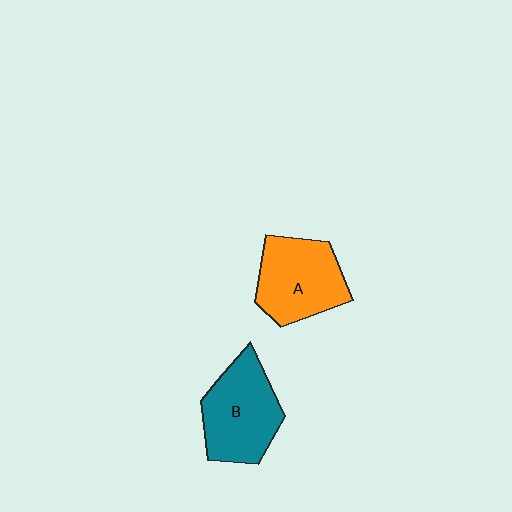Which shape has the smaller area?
Shape A (orange).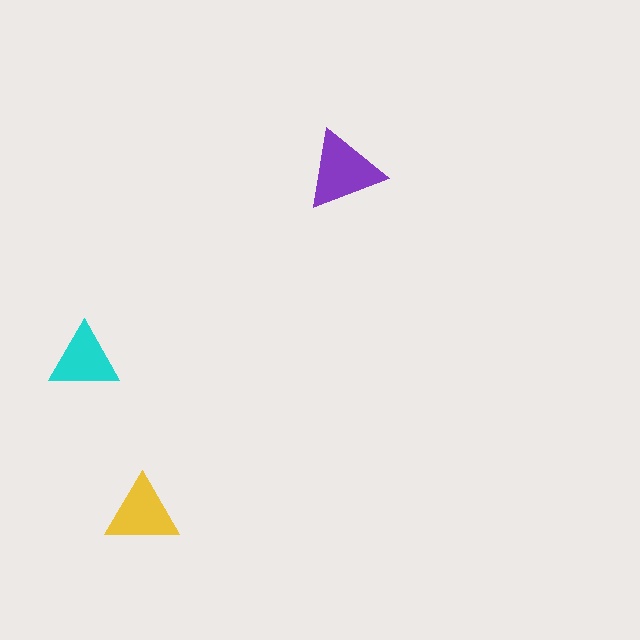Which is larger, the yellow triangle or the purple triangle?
The purple one.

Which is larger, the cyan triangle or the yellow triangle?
The yellow one.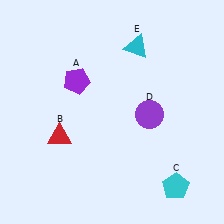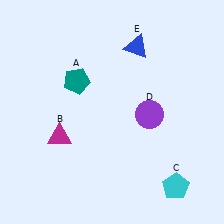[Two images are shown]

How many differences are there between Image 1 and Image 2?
There are 3 differences between the two images.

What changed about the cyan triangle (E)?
In Image 1, E is cyan. In Image 2, it changed to blue.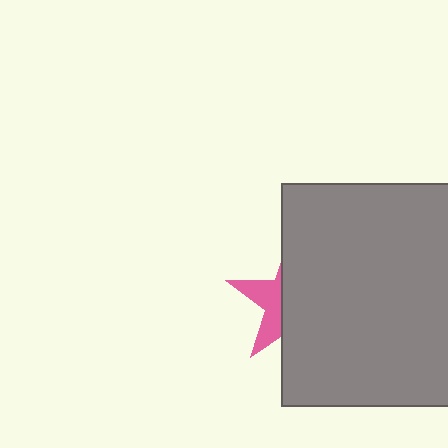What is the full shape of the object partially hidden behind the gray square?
The partially hidden object is a pink star.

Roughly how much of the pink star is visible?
A small part of it is visible (roughly 35%).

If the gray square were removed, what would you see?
You would see the complete pink star.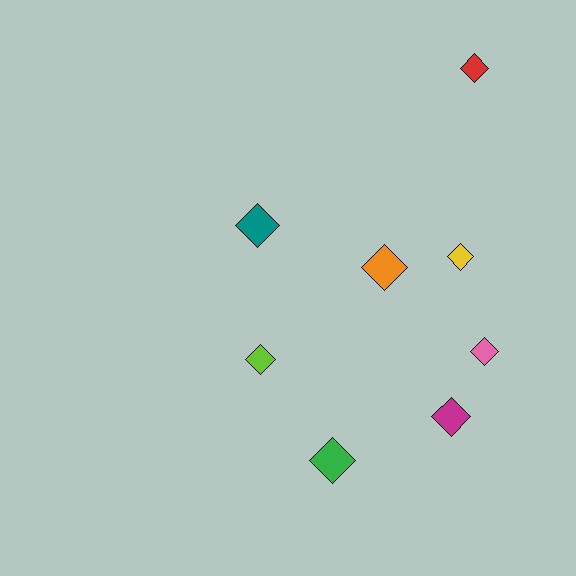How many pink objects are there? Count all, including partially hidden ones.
There is 1 pink object.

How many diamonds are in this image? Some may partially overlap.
There are 8 diamonds.